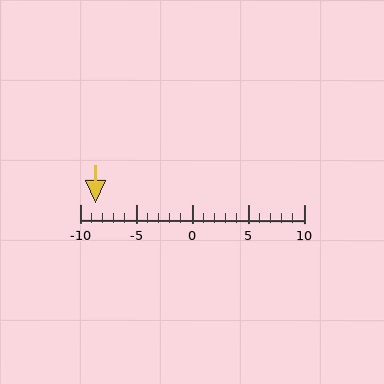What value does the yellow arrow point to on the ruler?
The yellow arrow points to approximately -9.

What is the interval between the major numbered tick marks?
The major tick marks are spaced 5 units apart.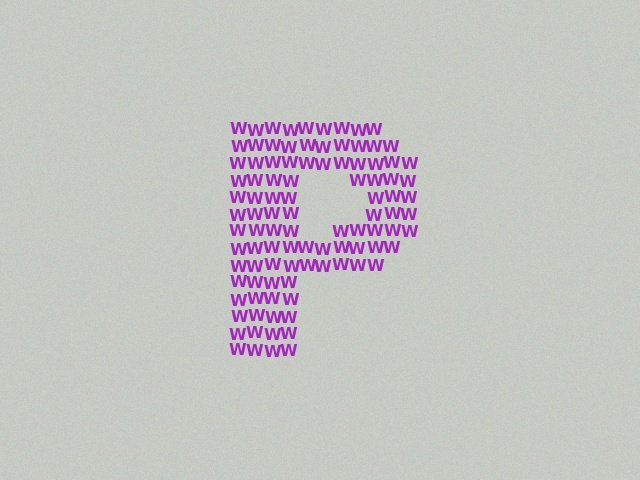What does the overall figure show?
The overall figure shows the letter P.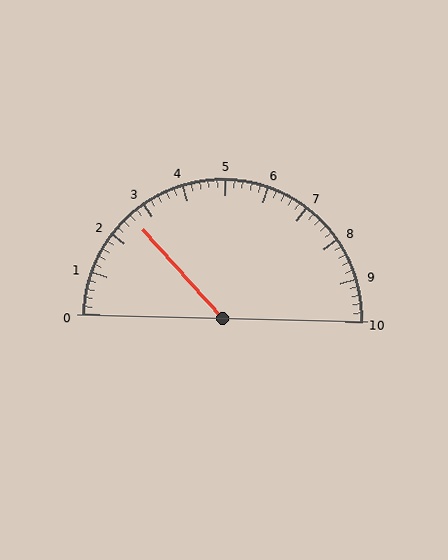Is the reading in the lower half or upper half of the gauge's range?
The reading is in the lower half of the range (0 to 10).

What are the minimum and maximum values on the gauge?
The gauge ranges from 0 to 10.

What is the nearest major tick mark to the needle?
The nearest major tick mark is 3.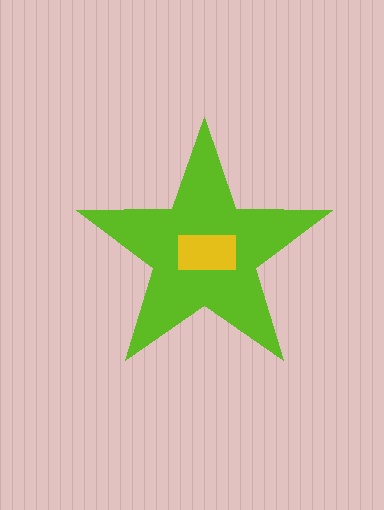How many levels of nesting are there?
2.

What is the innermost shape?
The yellow rectangle.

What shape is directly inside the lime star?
The yellow rectangle.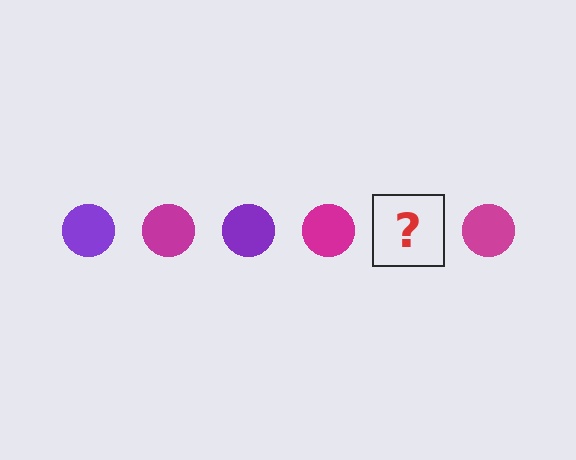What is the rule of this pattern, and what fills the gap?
The rule is that the pattern cycles through purple, magenta circles. The gap should be filled with a purple circle.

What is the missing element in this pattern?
The missing element is a purple circle.